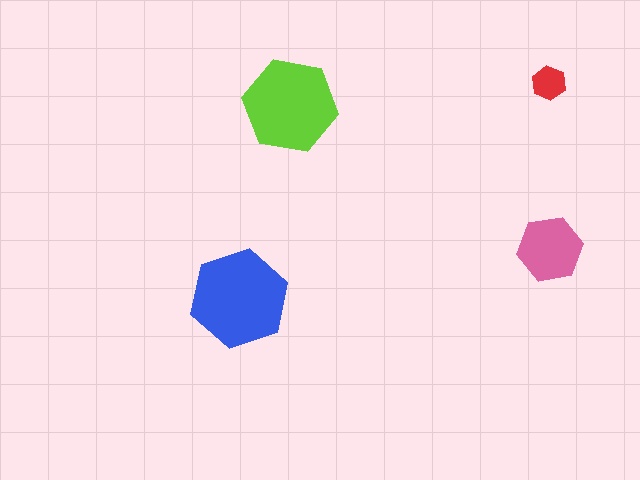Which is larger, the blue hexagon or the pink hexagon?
The blue one.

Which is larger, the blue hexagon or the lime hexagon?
The blue one.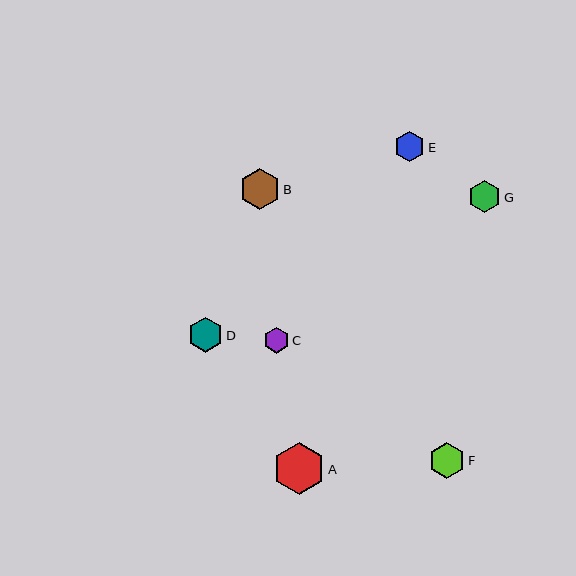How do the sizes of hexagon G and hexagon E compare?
Hexagon G and hexagon E are approximately the same size.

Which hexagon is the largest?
Hexagon A is the largest with a size of approximately 52 pixels.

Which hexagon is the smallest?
Hexagon C is the smallest with a size of approximately 26 pixels.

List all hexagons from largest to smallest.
From largest to smallest: A, B, F, D, G, E, C.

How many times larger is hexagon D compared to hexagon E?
Hexagon D is approximately 1.1 times the size of hexagon E.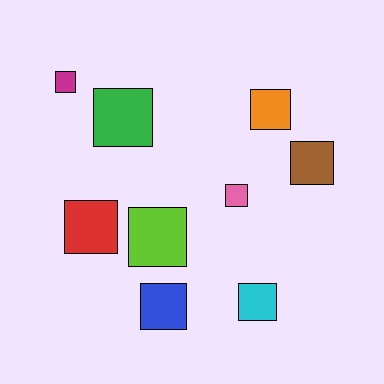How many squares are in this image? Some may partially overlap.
There are 9 squares.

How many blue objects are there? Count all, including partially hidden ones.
There is 1 blue object.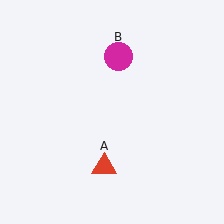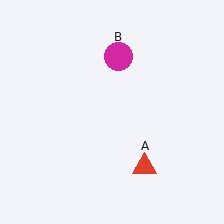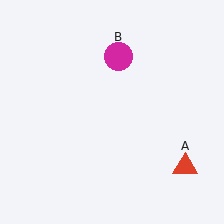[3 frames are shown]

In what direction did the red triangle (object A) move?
The red triangle (object A) moved right.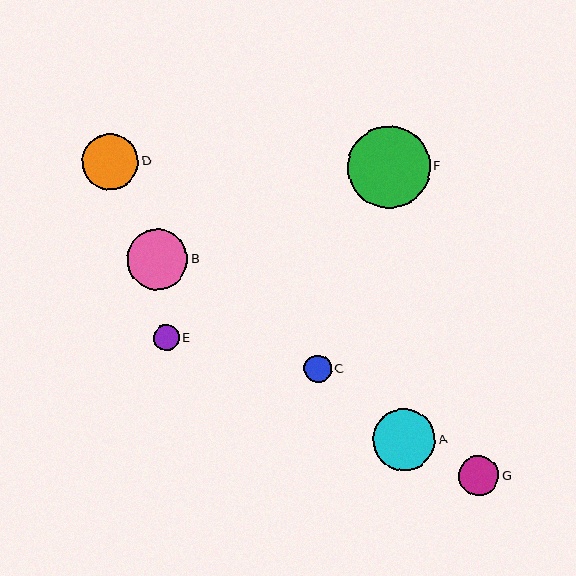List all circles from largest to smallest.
From largest to smallest: F, A, B, D, G, C, E.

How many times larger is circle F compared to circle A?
Circle F is approximately 1.3 times the size of circle A.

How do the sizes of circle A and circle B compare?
Circle A and circle B are approximately the same size.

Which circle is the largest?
Circle F is the largest with a size of approximately 82 pixels.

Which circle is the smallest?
Circle E is the smallest with a size of approximately 26 pixels.